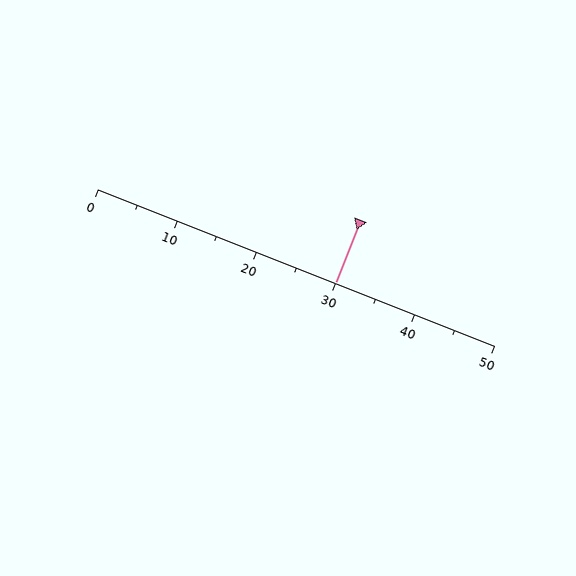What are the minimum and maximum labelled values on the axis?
The axis runs from 0 to 50.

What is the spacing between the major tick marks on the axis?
The major ticks are spaced 10 apart.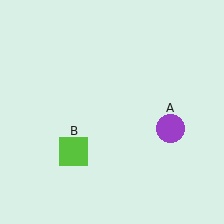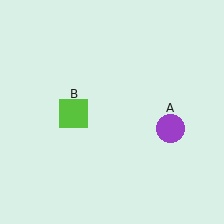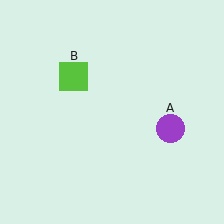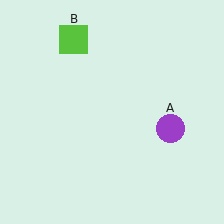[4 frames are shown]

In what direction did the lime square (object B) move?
The lime square (object B) moved up.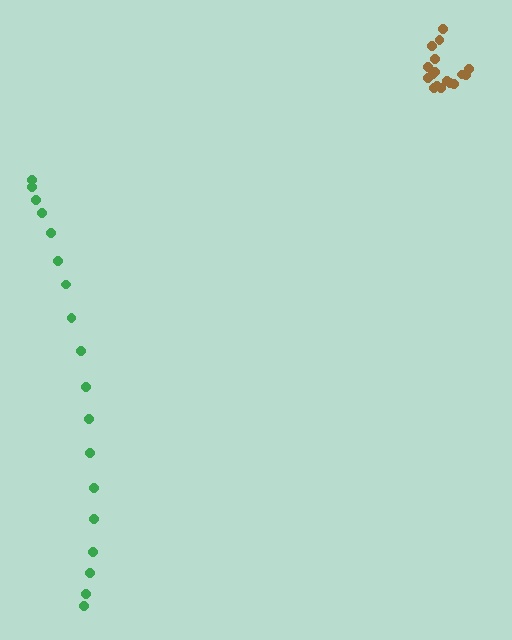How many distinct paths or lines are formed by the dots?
There are 2 distinct paths.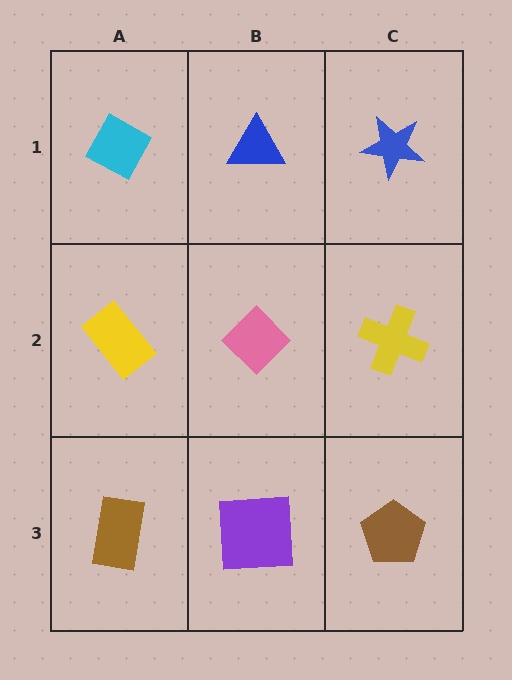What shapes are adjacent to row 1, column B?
A pink diamond (row 2, column B), a cyan diamond (row 1, column A), a blue star (row 1, column C).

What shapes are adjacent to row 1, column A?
A yellow rectangle (row 2, column A), a blue triangle (row 1, column B).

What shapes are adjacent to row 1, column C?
A yellow cross (row 2, column C), a blue triangle (row 1, column B).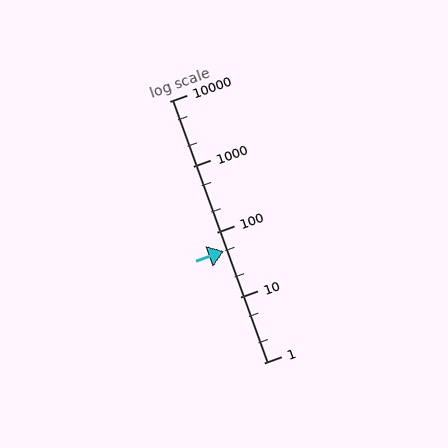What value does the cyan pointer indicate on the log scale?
The pointer indicates approximately 51.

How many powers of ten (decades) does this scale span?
The scale spans 4 decades, from 1 to 10000.